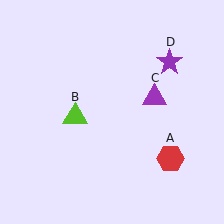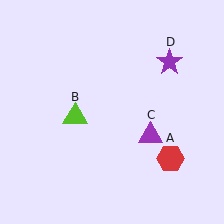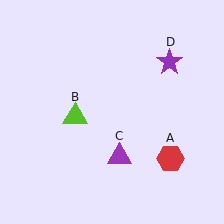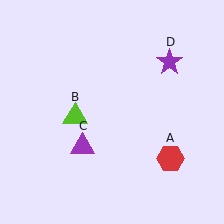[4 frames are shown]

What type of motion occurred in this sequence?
The purple triangle (object C) rotated clockwise around the center of the scene.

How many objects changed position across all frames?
1 object changed position: purple triangle (object C).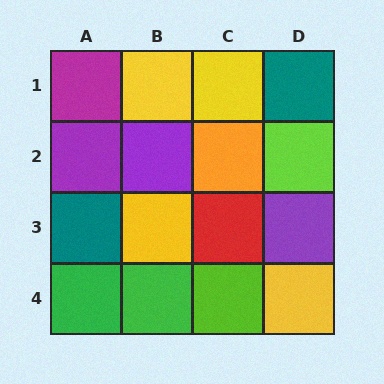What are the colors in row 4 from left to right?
Green, green, lime, yellow.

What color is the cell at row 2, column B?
Purple.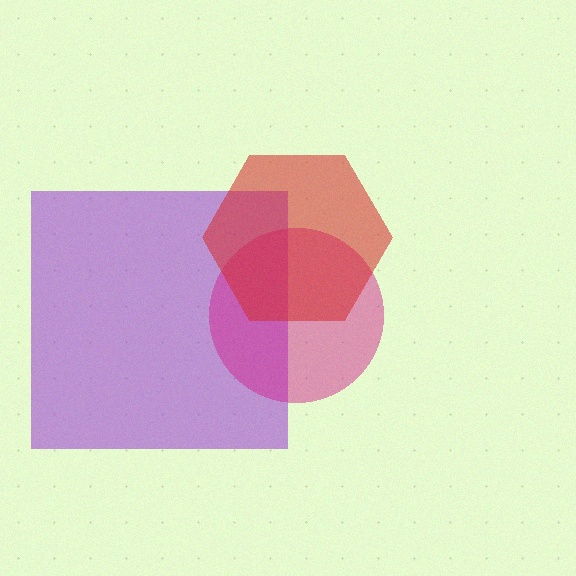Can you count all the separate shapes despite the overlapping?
Yes, there are 3 separate shapes.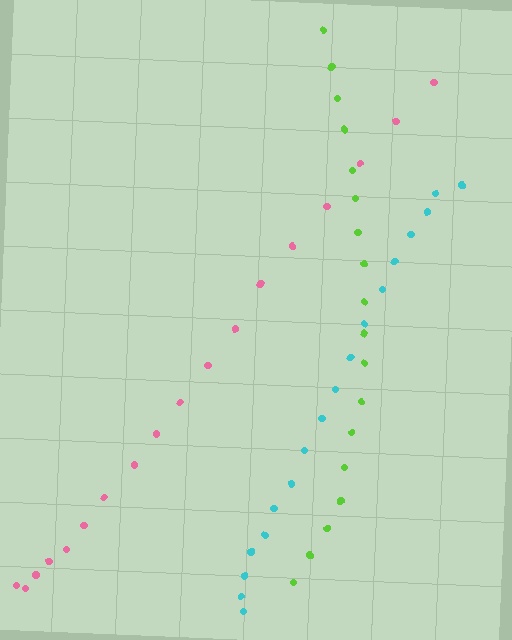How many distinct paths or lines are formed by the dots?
There are 3 distinct paths.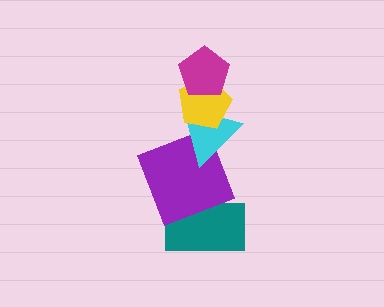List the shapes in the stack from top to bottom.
From top to bottom: the magenta pentagon, the yellow pentagon, the cyan triangle, the purple square, the teal rectangle.